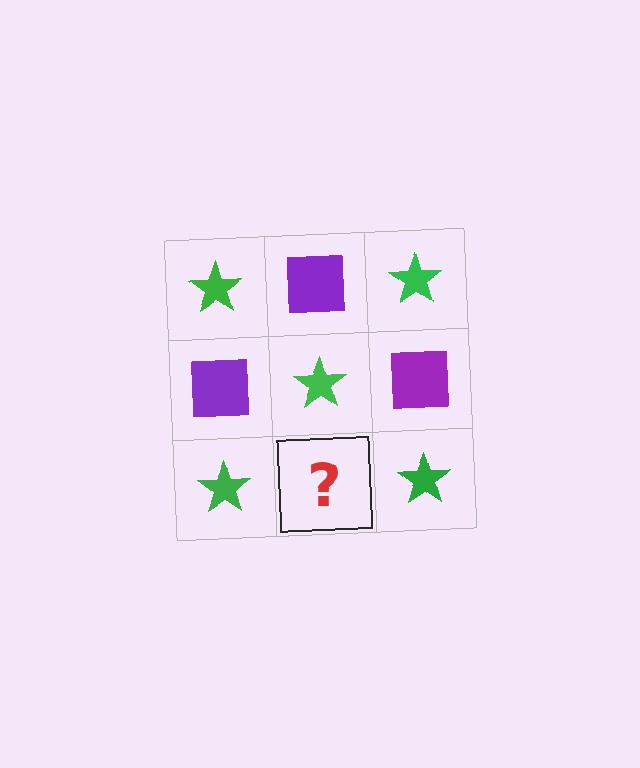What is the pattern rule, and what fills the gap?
The rule is that it alternates green star and purple square in a checkerboard pattern. The gap should be filled with a purple square.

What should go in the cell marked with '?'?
The missing cell should contain a purple square.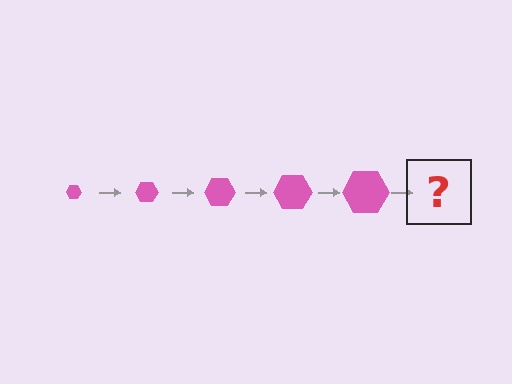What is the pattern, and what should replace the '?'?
The pattern is that the hexagon gets progressively larger each step. The '?' should be a pink hexagon, larger than the previous one.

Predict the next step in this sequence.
The next step is a pink hexagon, larger than the previous one.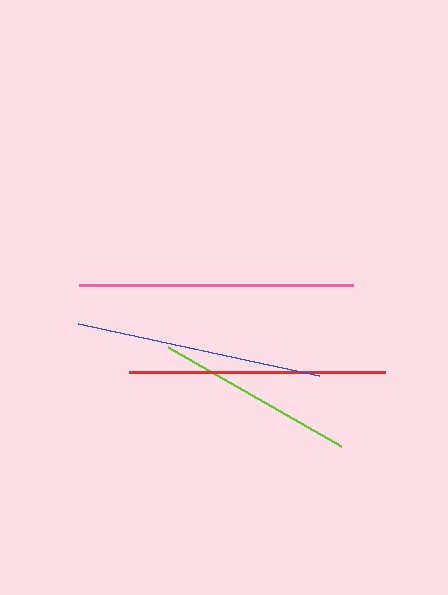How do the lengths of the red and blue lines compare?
The red and blue lines are approximately the same length.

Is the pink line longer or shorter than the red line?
The pink line is longer than the red line.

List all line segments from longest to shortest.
From longest to shortest: pink, red, blue, lime.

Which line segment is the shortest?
The lime line is the shortest at approximately 199 pixels.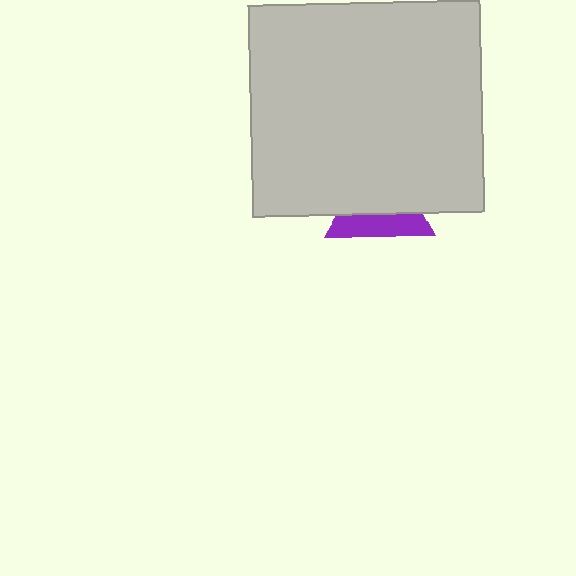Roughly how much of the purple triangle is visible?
A small part of it is visible (roughly 40%).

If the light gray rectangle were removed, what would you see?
You would see the complete purple triangle.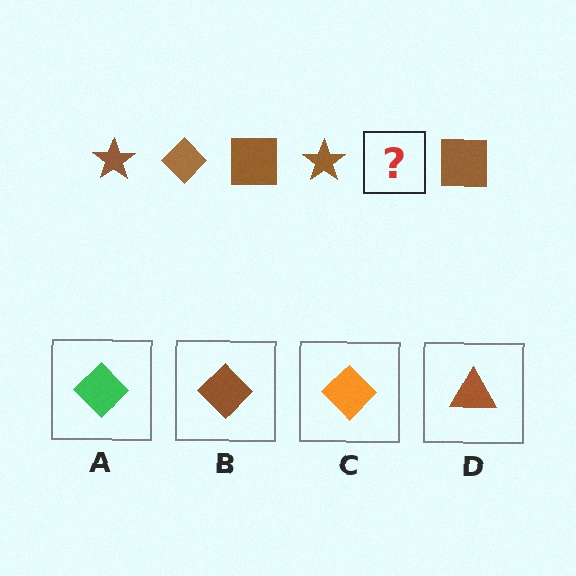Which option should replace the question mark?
Option B.